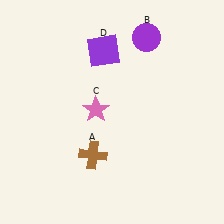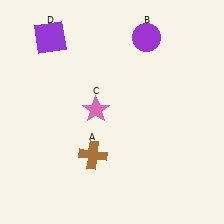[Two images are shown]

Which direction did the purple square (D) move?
The purple square (D) moved left.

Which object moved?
The purple square (D) moved left.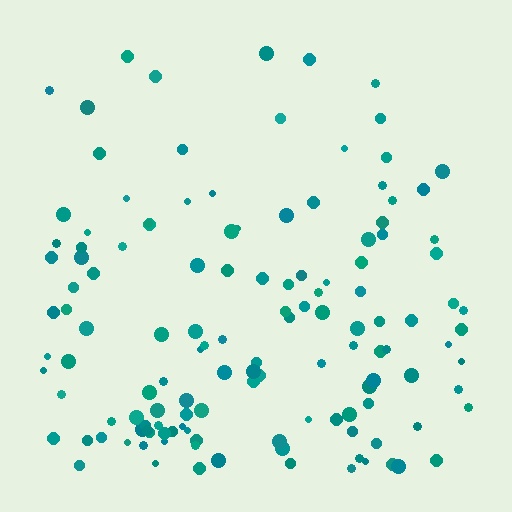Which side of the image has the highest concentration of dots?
The bottom.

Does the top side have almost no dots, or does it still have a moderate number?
Still a moderate number, just noticeably fewer than the bottom.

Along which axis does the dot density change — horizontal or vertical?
Vertical.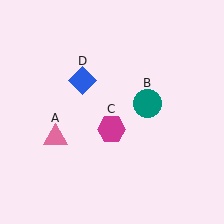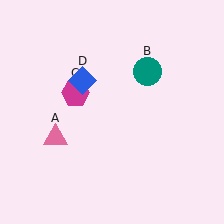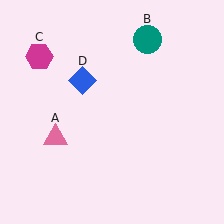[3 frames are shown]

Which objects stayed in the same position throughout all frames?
Pink triangle (object A) and blue diamond (object D) remained stationary.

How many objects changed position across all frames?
2 objects changed position: teal circle (object B), magenta hexagon (object C).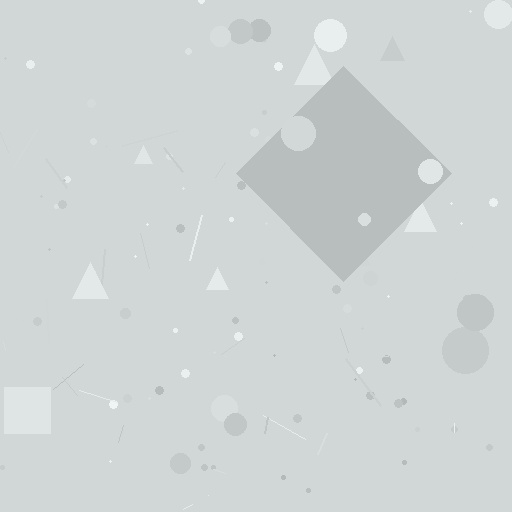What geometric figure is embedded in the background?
A diamond is embedded in the background.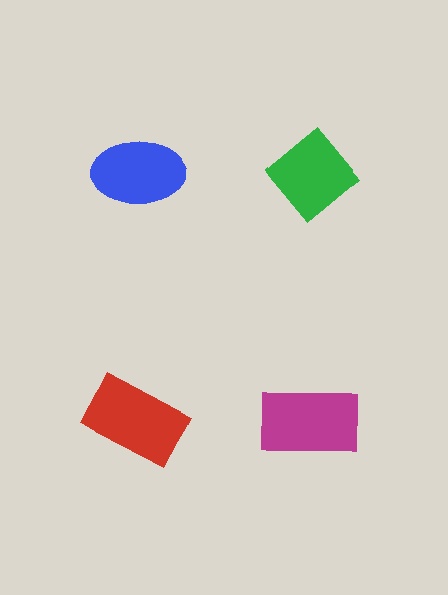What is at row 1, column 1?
A blue ellipse.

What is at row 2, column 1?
A red rectangle.